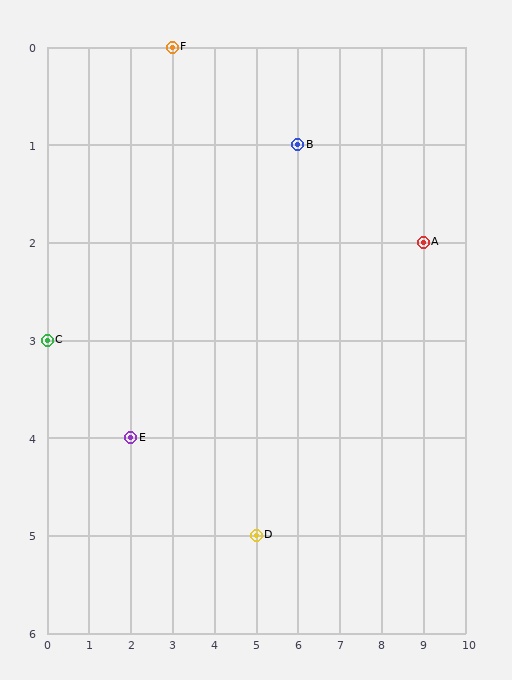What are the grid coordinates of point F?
Point F is at grid coordinates (3, 0).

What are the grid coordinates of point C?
Point C is at grid coordinates (0, 3).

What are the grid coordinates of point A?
Point A is at grid coordinates (9, 2).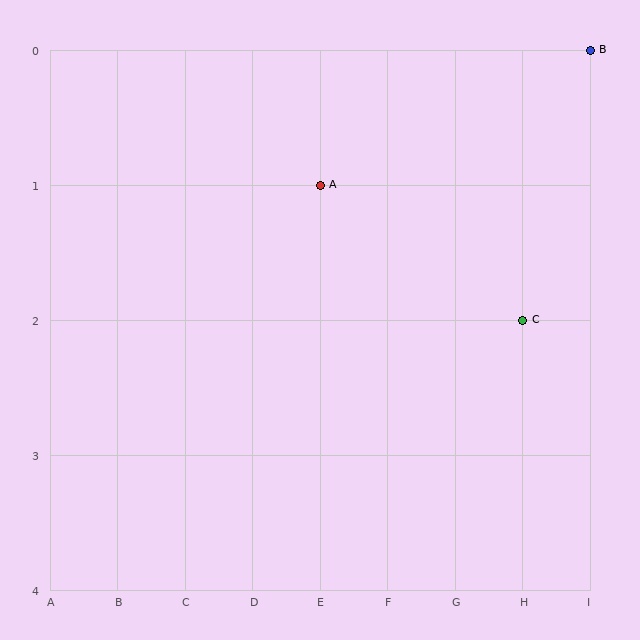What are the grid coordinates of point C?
Point C is at grid coordinates (H, 2).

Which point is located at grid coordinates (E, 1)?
Point A is at (E, 1).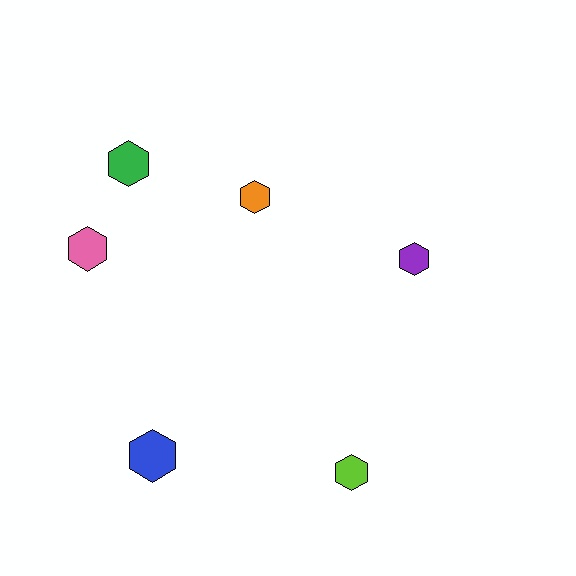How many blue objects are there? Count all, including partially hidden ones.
There is 1 blue object.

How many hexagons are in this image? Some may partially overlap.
There are 6 hexagons.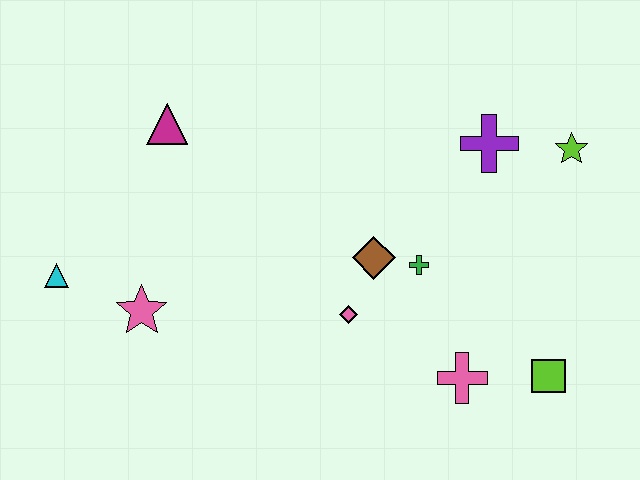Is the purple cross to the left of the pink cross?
No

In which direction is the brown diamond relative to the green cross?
The brown diamond is to the left of the green cross.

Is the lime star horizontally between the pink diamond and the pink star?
No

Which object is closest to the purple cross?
The lime star is closest to the purple cross.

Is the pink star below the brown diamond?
Yes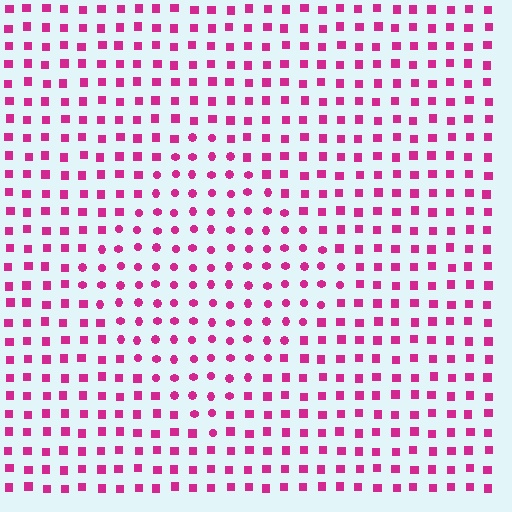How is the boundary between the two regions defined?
The boundary is defined by a change in element shape: circles inside vs. squares outside. All elements share the same color and spacing.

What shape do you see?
I see a diamond.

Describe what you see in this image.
The image is filled with small magenta elements arranged in a uniform grid. A diamond-shaped region contains circles, while the surrounding area contains squares. The boundary is defined purely by the change in element shape.